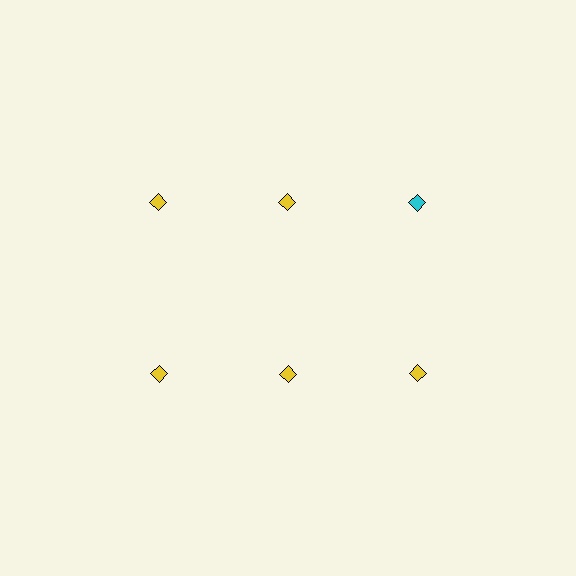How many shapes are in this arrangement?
There are 6 shapes arranged in a grid pattern.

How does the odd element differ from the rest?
It has a different color: cyan instead of yellow.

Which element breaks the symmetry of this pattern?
The cyan diamond in the top row, center column breaks the symmetry. All other shapes are yellow diamonds.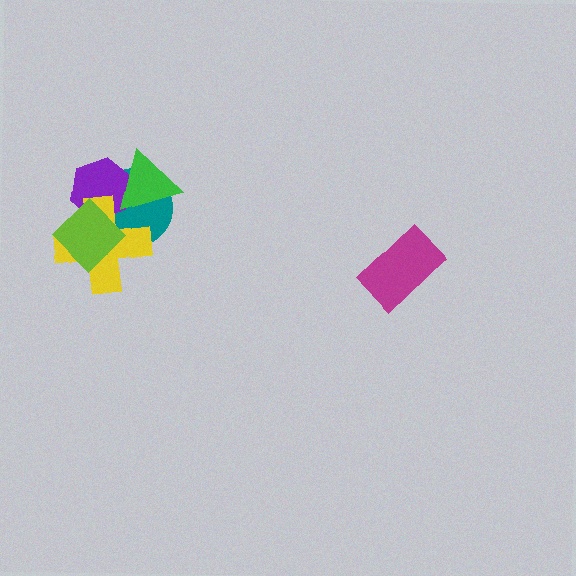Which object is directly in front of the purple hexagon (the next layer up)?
The yellow cross is directly in front of the purple hexagon.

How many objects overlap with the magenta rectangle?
0 objects overlap with the magenta rectangle.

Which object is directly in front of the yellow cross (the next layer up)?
The green triangle is directly in front of the yellow cross.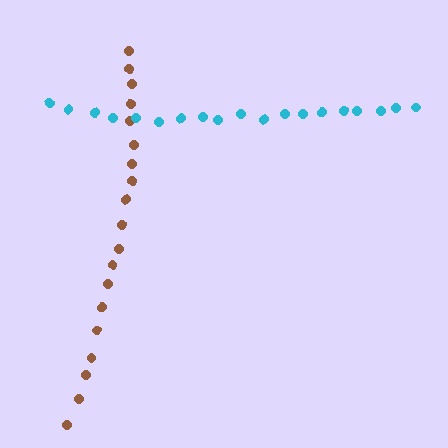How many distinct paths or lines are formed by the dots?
There are 2 distinct paths.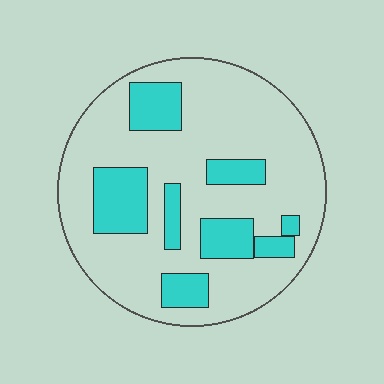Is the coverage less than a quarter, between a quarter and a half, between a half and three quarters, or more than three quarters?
Less than a quarter.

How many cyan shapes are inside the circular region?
8.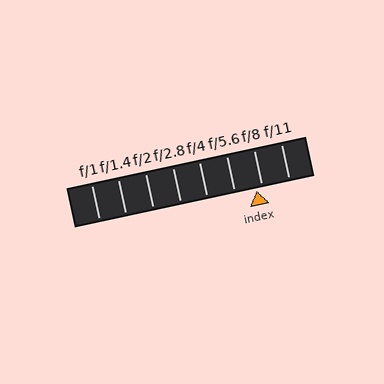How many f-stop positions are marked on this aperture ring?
There are 8 f-stop positions marked.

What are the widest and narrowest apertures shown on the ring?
The widest aperture shown is f/1 and the narrowest is f/11.